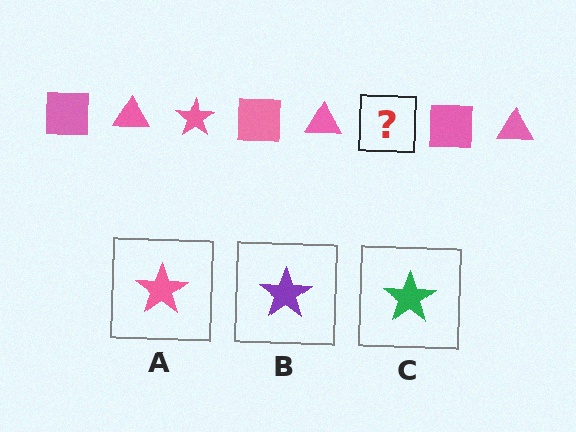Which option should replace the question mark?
Option A.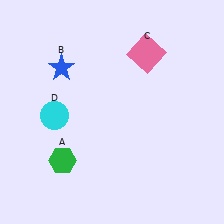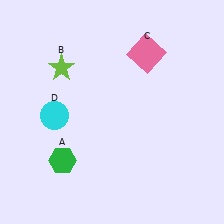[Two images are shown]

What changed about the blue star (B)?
In Image 1, B is blue. In Image 2, it changed to lime.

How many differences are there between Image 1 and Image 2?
There is 1 difference between the two images.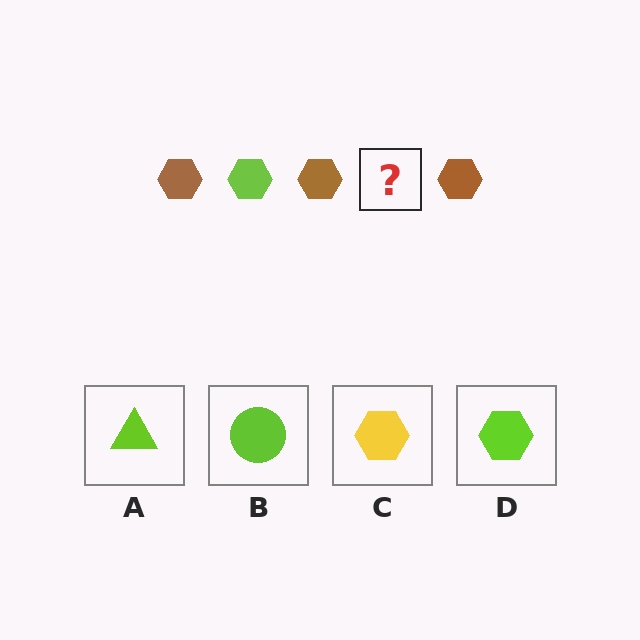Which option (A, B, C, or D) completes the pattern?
D.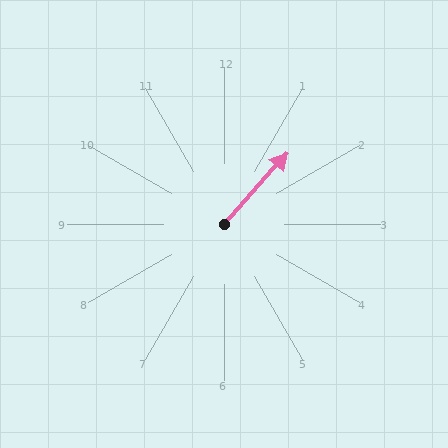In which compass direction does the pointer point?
Northeast.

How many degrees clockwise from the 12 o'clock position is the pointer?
Approximately 42 degrees.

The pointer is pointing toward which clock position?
Roughly 1 o'clock.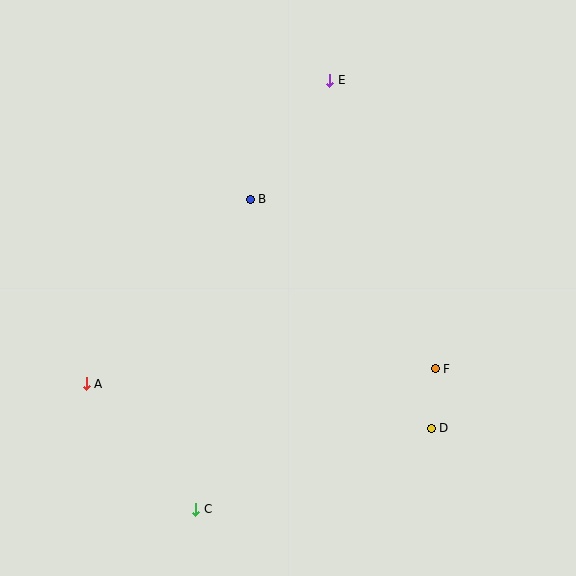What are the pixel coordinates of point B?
Point B is at (250, 199).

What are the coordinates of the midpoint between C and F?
The midpoint between C and F is at (315, 439).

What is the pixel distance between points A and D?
The distance between A and D is 348 pixels.